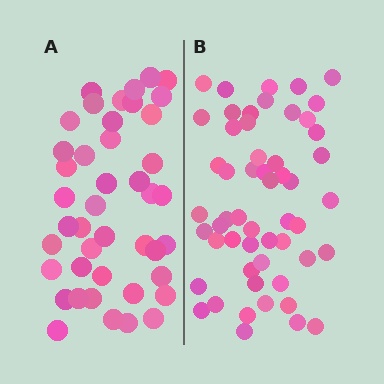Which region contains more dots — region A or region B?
Region B (the right region) has more dots.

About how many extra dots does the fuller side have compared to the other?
Region B has roughly 12 or so more dots than region A.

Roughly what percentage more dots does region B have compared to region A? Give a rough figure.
About 25% more.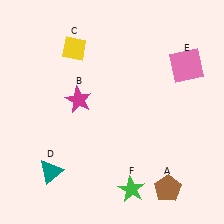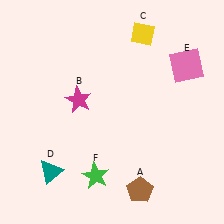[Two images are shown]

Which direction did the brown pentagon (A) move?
The brown pentagon (A) moved left.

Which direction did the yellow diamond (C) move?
The yellow diamond (C) moved right.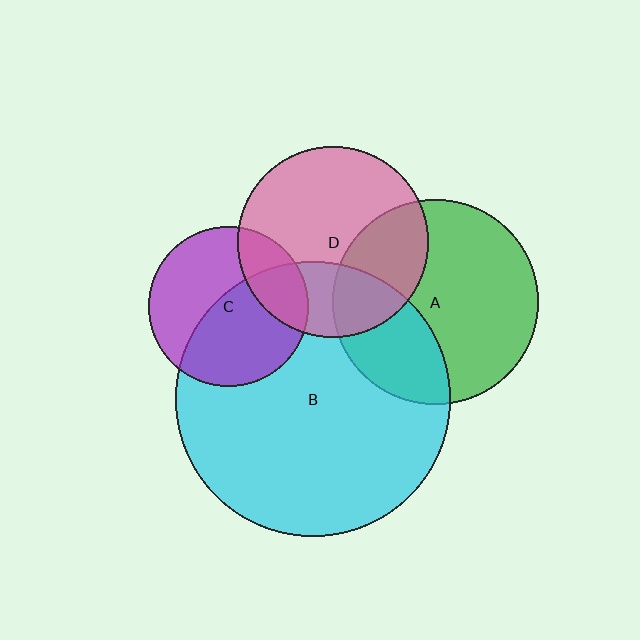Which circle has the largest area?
Circle B (cyan).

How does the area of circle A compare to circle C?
Approximately 1.7 times.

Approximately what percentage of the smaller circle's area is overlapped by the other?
Approximately 55%.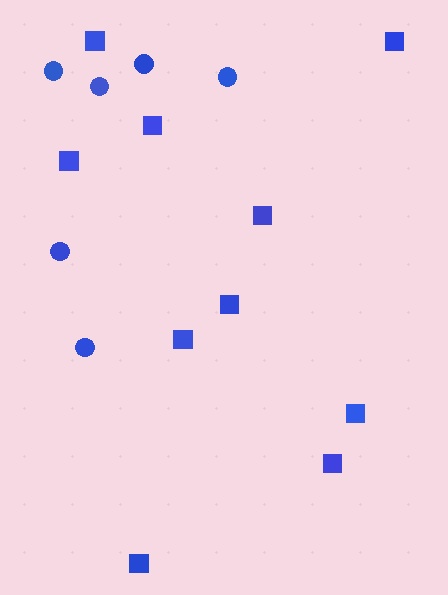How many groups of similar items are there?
There are 2 groups: one group of squares (10) and one group of circles (6).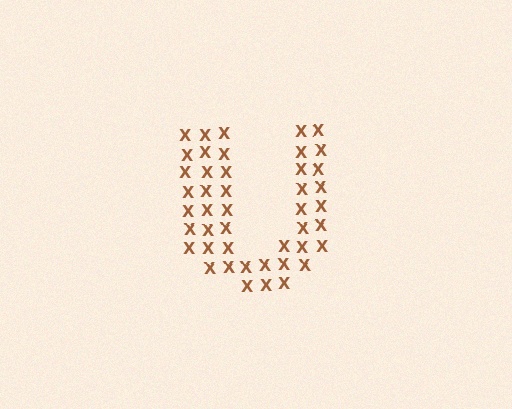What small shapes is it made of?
It is made of small letter X's.